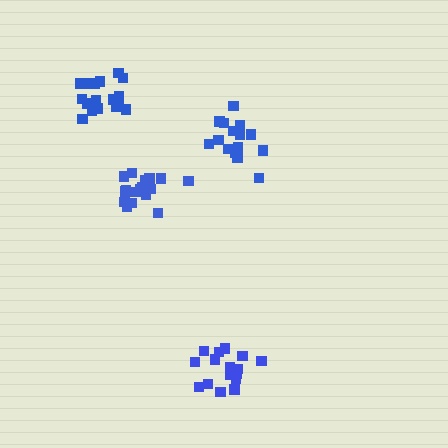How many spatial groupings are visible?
There are 4 spatial groupings.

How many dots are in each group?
Group 1: 16 dots, Group 2: 16 dots, Group 3: 19 dots, Group 4: 18 dots (69 total).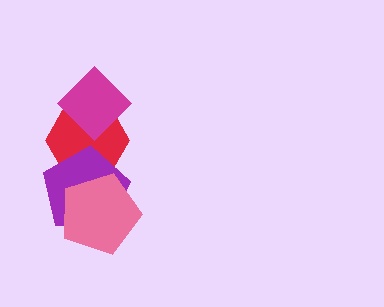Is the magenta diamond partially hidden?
No, no other shape covers it.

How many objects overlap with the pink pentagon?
2 objects overlap with the pink pentagon.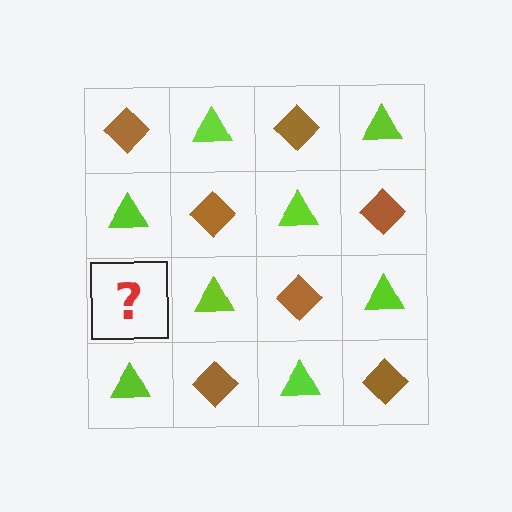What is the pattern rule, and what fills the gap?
The rule is that it alternates brown diamond and lime triangle in a checkerboard pattern. The gap should be filled with a brown diamond.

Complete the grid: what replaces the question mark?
The question mark should be replaced with a brown diamond.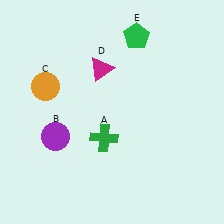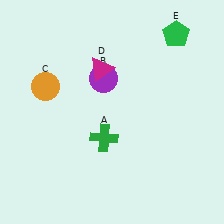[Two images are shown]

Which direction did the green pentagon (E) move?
The green pentagon (E) moved right.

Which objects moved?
The objects that moved are: the purple circle (B), the green pentagon (E).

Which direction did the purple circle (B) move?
The purple circle (B) moved up.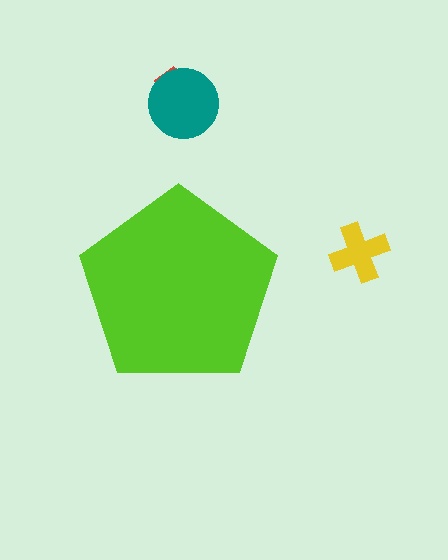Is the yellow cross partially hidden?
No, the yellow cross is fully visible.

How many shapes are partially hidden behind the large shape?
0 shapes are partially hidden.